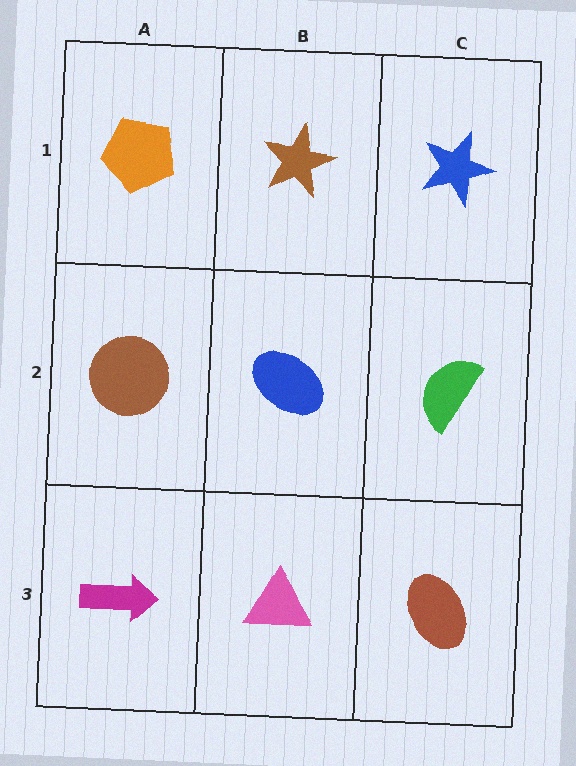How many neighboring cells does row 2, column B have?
4.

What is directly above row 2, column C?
A blue star.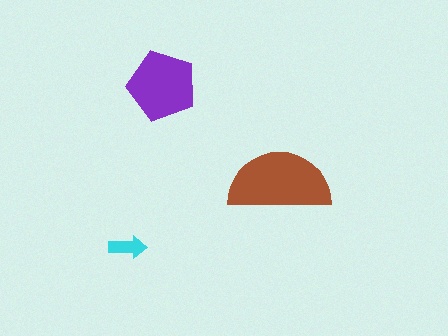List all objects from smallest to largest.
The cyan arrow, the purple pentagon, the brown semicircle.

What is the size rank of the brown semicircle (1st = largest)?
1st.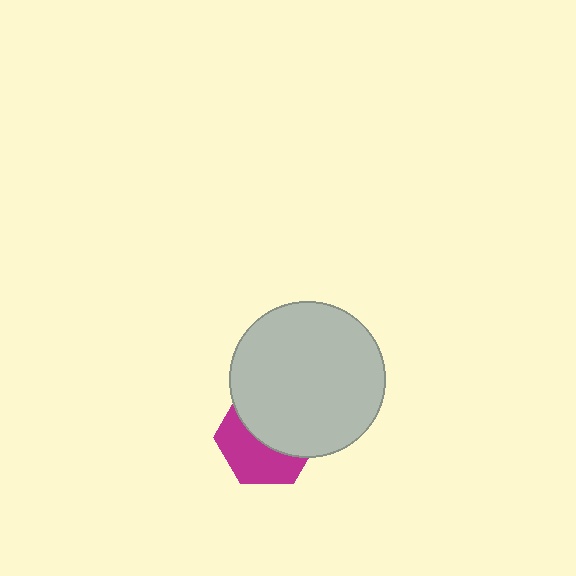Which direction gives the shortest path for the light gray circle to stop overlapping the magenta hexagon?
Moving up gives the shortest separation.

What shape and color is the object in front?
The object in front is a light gray circle.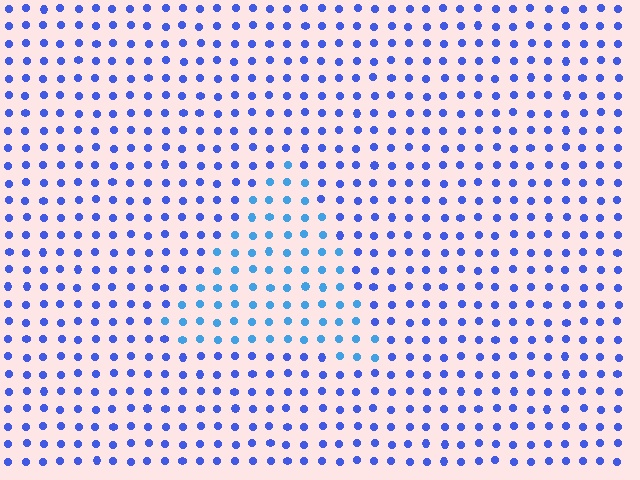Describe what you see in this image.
The image is filled with small blue elements in a uniform arrangement. A triangle-shaped region is visible where the elements are tinted to a slightly different hue, forming a subtle color boundary.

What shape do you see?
I see a triangle.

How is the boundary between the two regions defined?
The boundary is defined purely by a slight shift in hue (about 27 degrees). Spacing, size, and orientation are identical on both sides.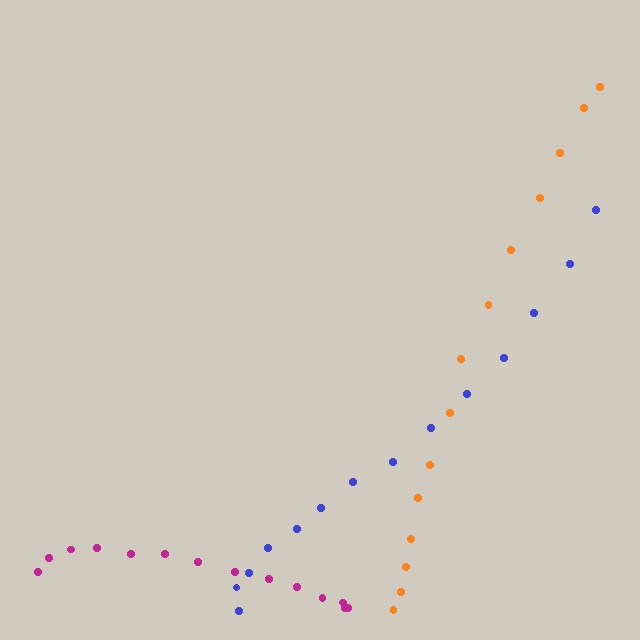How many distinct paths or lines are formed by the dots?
There are 3 distinct paths.